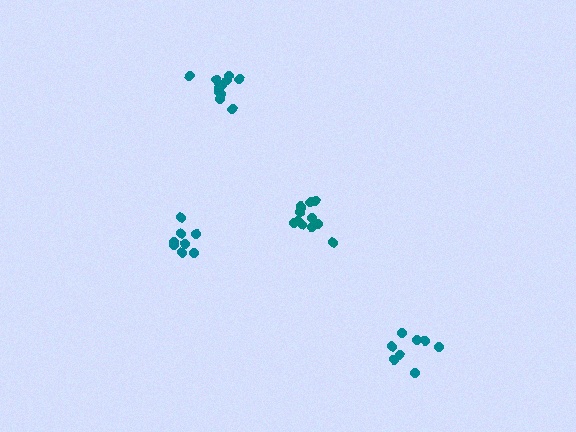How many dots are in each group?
Group 1: 11 dots, Group 2: 9 dots, Group 3: 8 dots, Group 4: 12 dots (40 total).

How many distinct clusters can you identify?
There are 4 distinct clusters.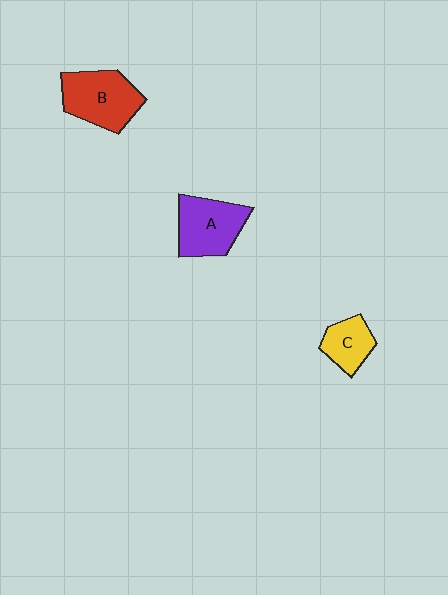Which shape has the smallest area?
Shape C (yellow).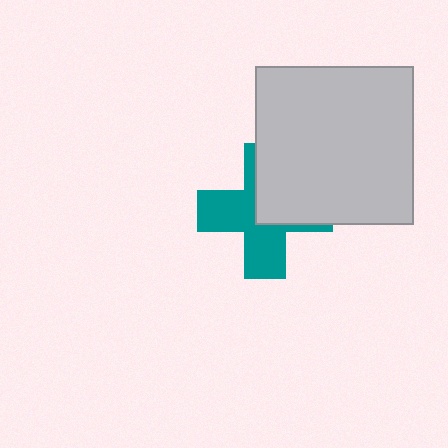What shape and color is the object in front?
The object in front is a light gray square.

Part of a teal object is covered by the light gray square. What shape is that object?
It is a cross.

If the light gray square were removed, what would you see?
You would see the complete teal cross.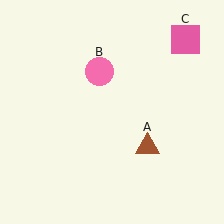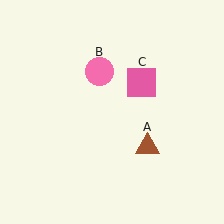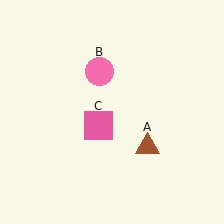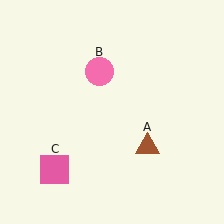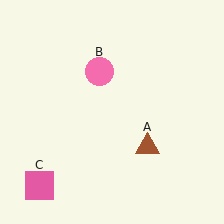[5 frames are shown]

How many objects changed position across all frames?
1 object changed position: pink square (object C).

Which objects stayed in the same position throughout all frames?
Brown triangle (object A) and pink circle (object B) remained stationary.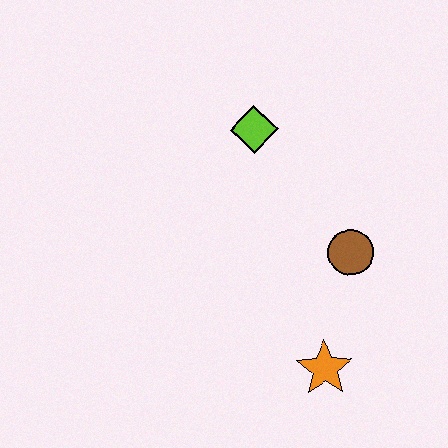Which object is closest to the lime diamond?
The brown circle is closest to the lime diamond.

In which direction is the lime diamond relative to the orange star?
The lime diamond is above the orange star.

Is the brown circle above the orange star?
Yes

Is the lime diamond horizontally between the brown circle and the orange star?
No